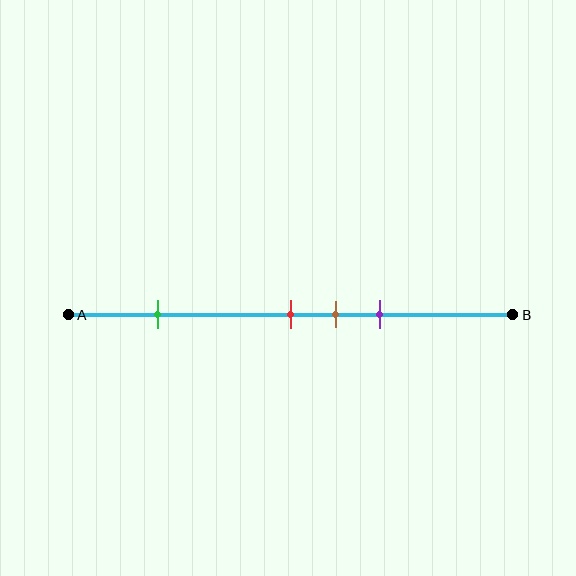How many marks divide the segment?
There are 4 marks dividing the segment.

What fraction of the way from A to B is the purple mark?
The purple mark is approximately 70% (0.7) of the way from A to B.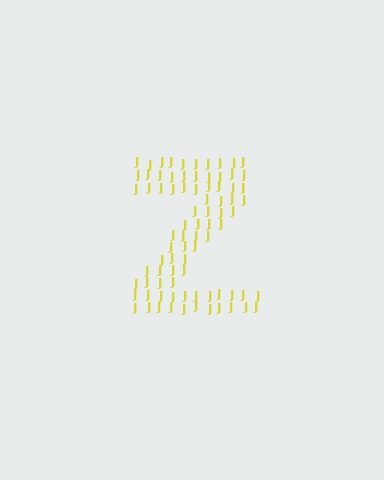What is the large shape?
The large shape is the letter Z.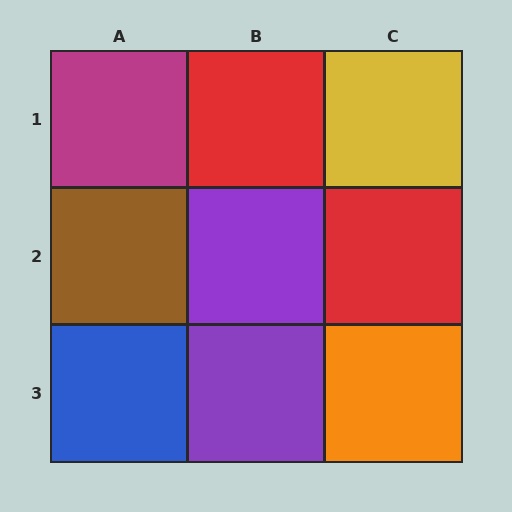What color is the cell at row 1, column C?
Yellow.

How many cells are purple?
2 cells are purple.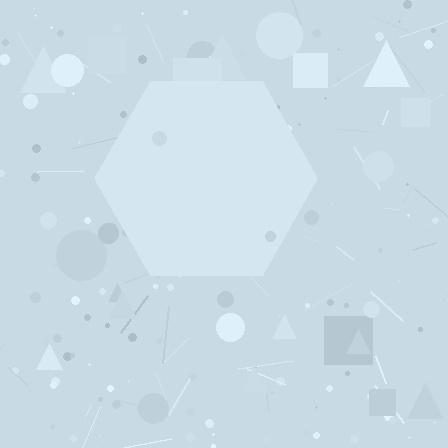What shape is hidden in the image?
A hexagon is hidden in the image.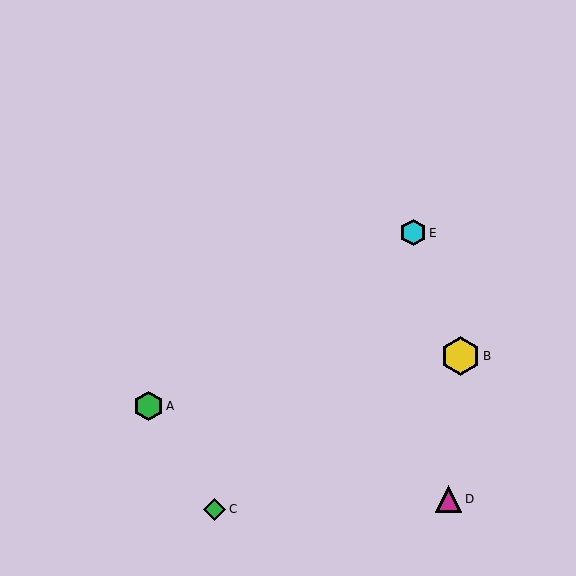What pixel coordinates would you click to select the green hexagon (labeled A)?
Click at (149, 406) to select the green hexagon A.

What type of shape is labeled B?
Shape B is a yellow hexagon.